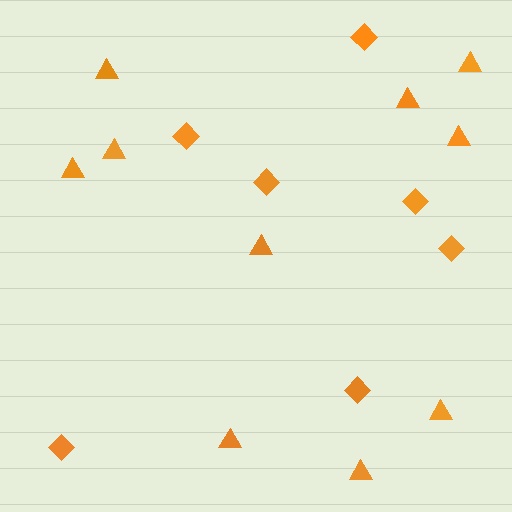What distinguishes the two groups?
There are 2 groups: one group of diamonds (7) and one group of triangles (10).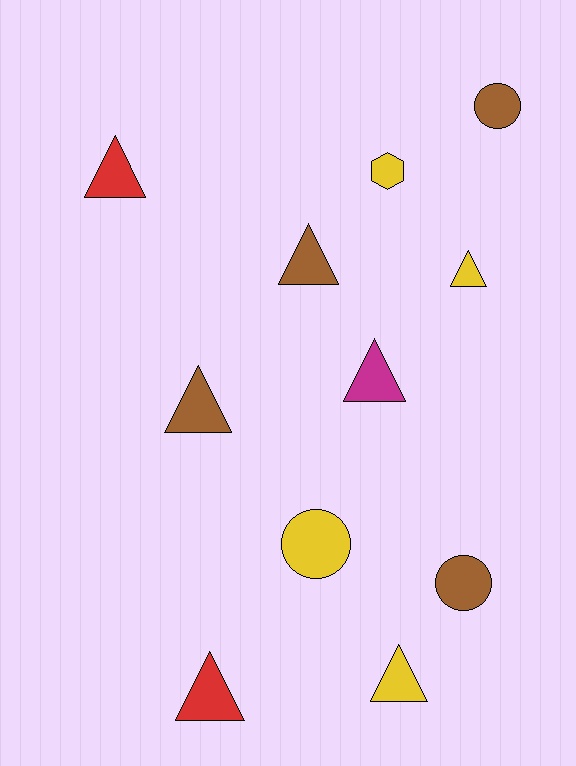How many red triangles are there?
There are 2 red triangles.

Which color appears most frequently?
Brown, with 4 objects.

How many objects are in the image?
There are 11 objects.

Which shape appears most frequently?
Triangle, with 7 objects.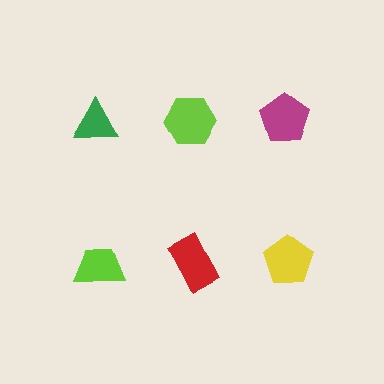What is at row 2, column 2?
A red rectangle.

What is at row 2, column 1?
A lime trapezoid.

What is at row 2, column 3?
A yellow pentagon.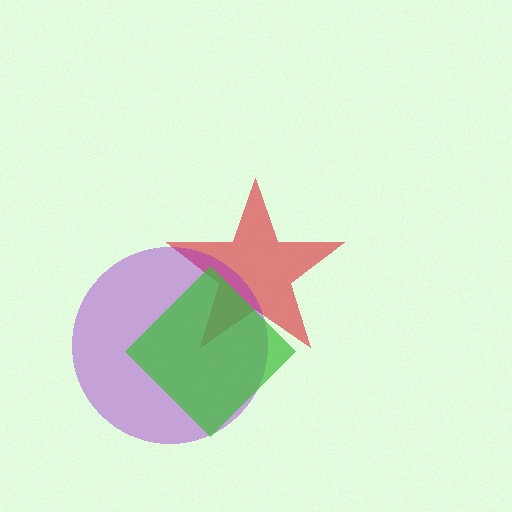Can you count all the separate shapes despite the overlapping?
Yes, there are 3 separate shapes.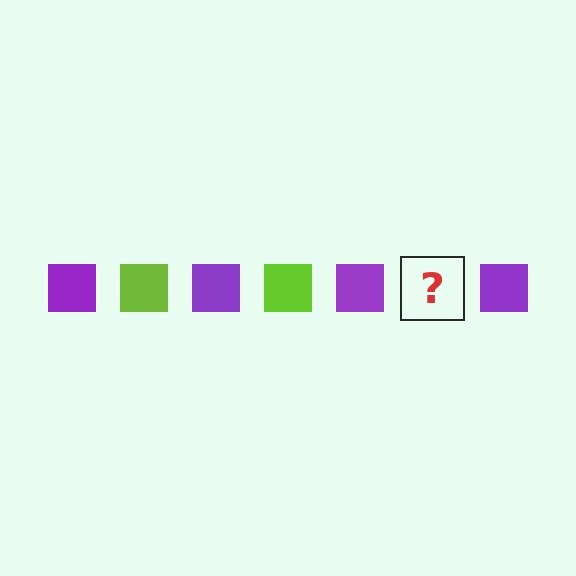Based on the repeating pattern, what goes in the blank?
The blank should be a lime square.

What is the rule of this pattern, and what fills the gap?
The rule is that the pattern cycles through purple, lime squares. The gap should be filled with a lime square.